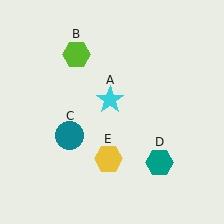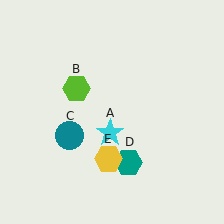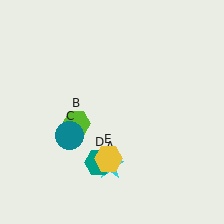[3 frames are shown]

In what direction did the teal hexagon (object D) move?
The teal hexagon (object D) moved left.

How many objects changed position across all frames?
3 objects changed position: cyan star (object A), lime hexagon (object B), teal hexagon (object D).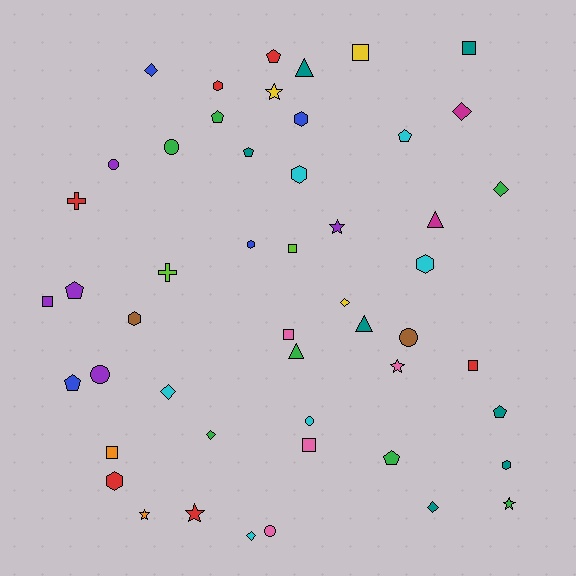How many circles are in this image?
There are 6 circles.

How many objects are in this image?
There are 50 objects.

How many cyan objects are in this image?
There are 6 cyan objects.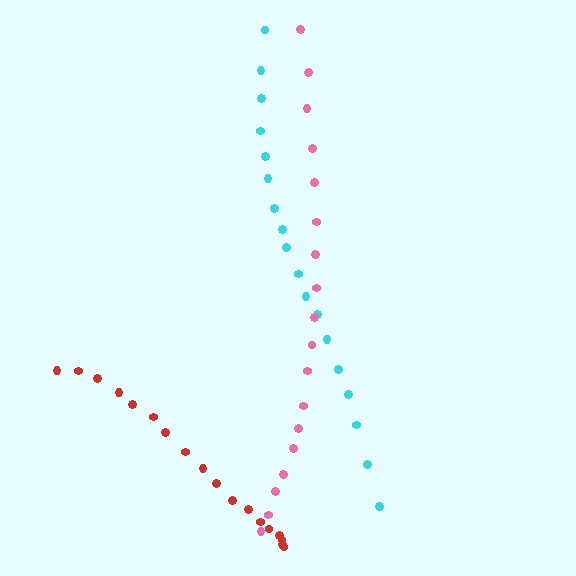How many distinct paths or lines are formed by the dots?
There are 3 distinct paths.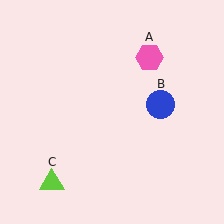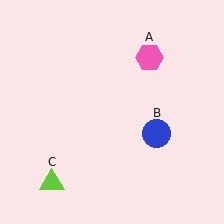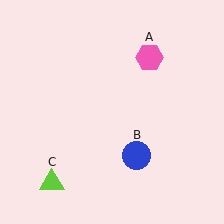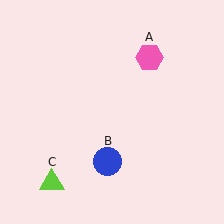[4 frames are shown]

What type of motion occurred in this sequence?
The blue circle (object B) rotated clockwise around the center of the scene.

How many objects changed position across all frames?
1 object changed position: blue circle (object B).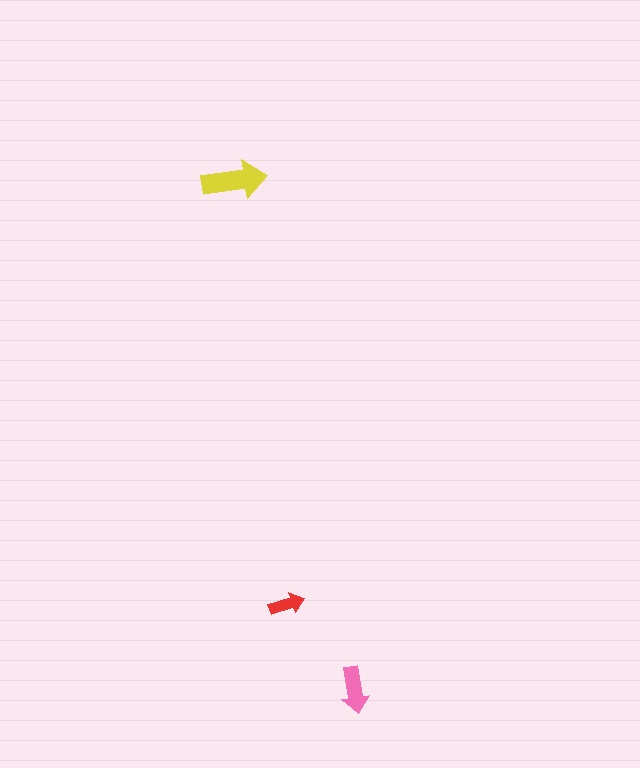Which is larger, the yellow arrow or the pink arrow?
The yellow one.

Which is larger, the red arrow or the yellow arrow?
The yellow one.